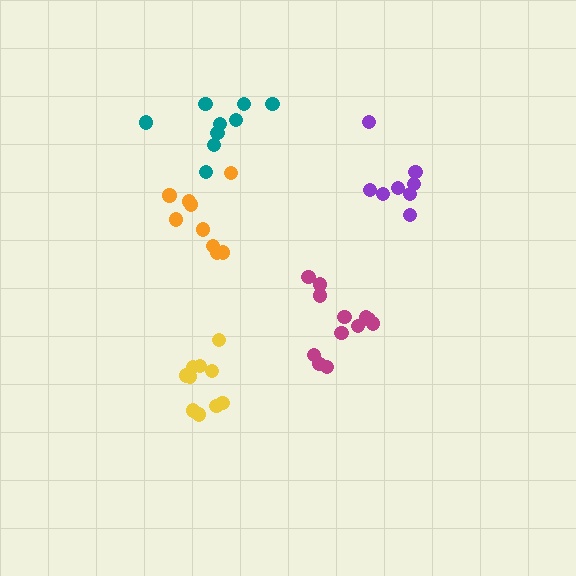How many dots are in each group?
Group 1: 10 dots, Group 2: 9 dots, Group 3: 12 dots, Group 4: 9 dots, Group 5: 8 dots (48 total).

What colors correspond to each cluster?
The clusters are colored: yellow, orange, magenta, teal, purple.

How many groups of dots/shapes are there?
There are 5 groups.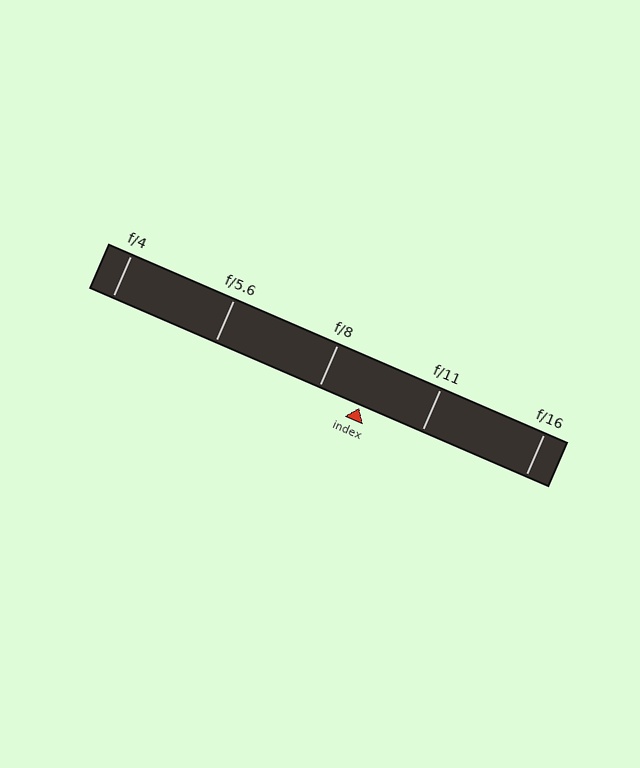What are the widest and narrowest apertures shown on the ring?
The widest aperture shown is f/4 and the narrowest is f/16.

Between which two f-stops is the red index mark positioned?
The index mark is between f/8 and f/11.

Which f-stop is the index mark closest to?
The index mark is closest to f/8.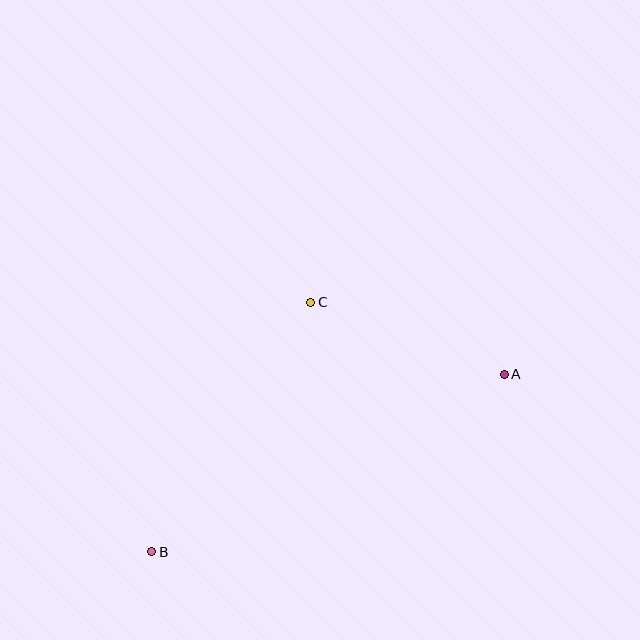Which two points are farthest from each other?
Points A and B are farthest from each other.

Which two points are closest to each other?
Points A and C are closest to each other.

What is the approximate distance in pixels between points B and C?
The distance between B and C is approximately 296 pixels.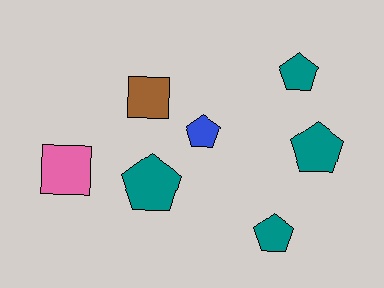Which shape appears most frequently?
Pentagon, with 5 objects.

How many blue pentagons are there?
There is 1 blue pentagon.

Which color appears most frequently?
Teal, with 4 objects.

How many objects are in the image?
There are 7 objects.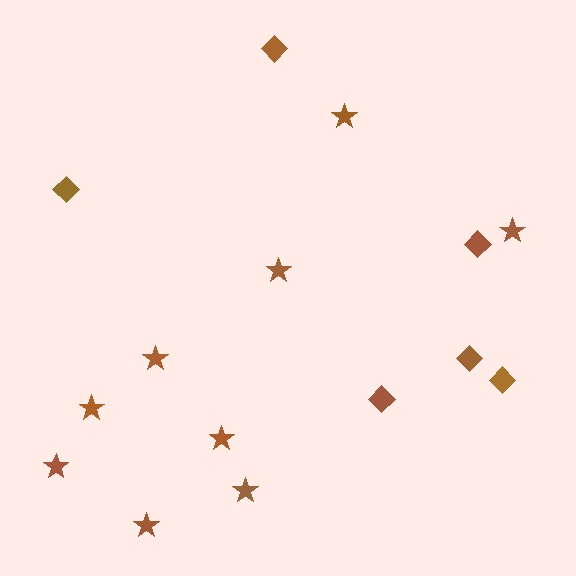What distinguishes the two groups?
There are 2 groups: one group of diamonds (6) and one group of stars (9).